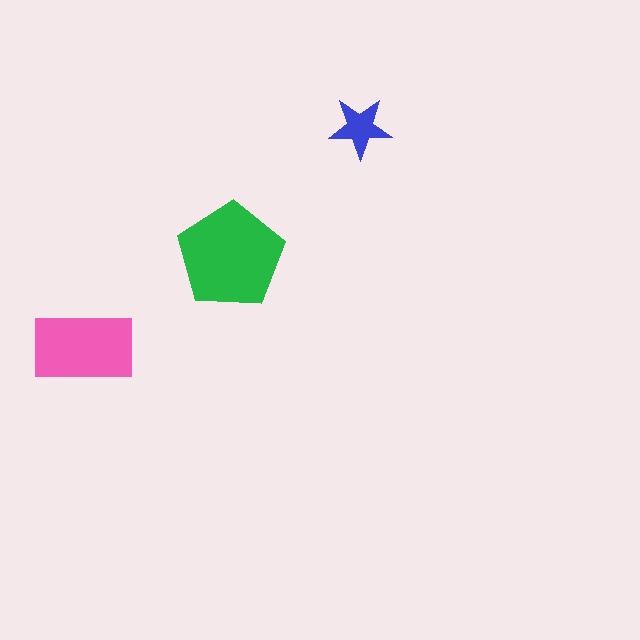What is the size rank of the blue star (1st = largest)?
3rd.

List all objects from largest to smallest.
The green pentagon, the pink rectangle, the blue star.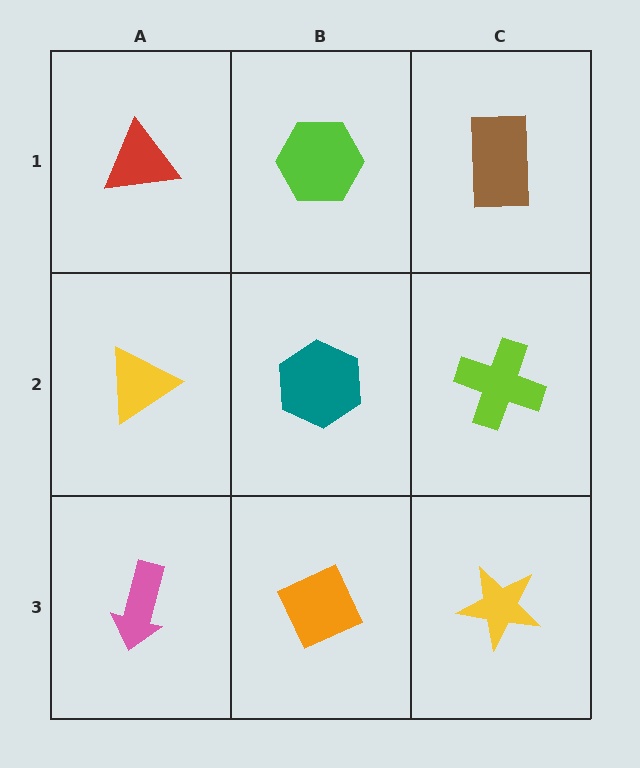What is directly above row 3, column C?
A lime cross.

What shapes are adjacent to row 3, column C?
A lime cross (row 2, column C), an orange diamond (row 3, column B).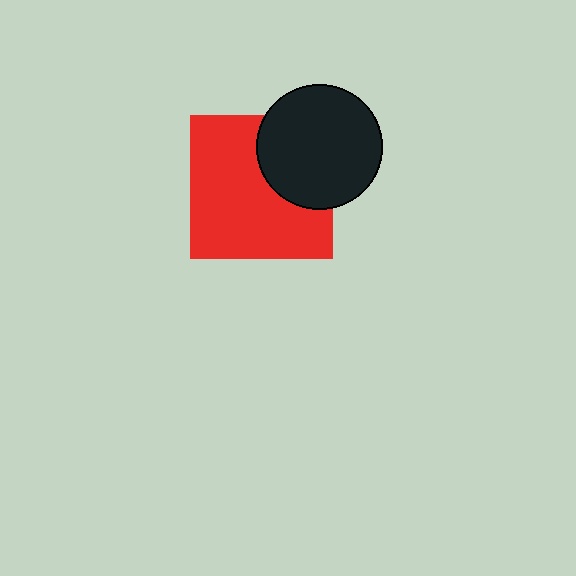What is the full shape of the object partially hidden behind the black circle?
The partially hidden object is a red square.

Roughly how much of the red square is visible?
Most of it is visible (roughly 69%).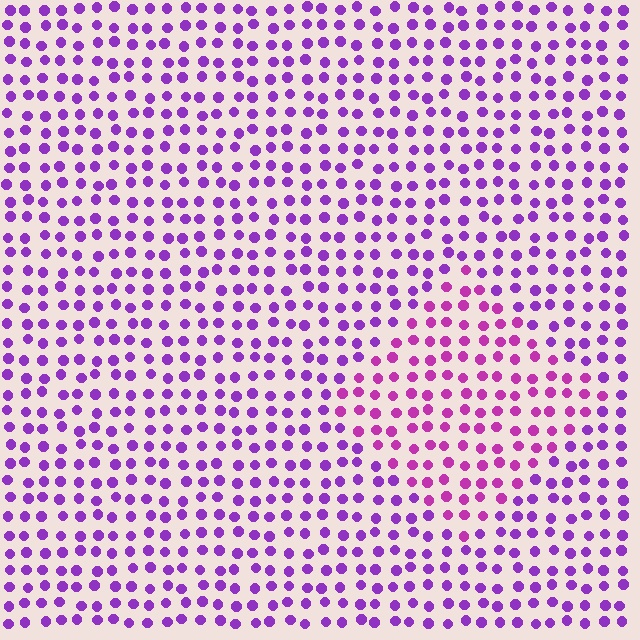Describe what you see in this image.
The image is filled with small purple elements in a uniform arrangement. A diamond-shaped region is visible where the elements are tinted to a slightly different hue, forming a subtle color boundary.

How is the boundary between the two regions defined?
The boundary is defined purely by a slight shift in hue (about 29 degrees). Spacing, size, and orientation are identical on both sides.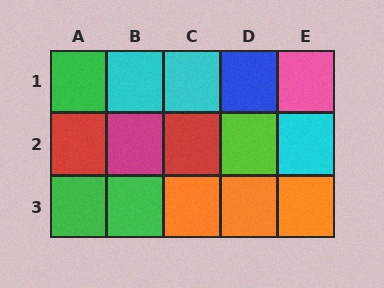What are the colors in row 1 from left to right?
Green, cyan, cyan, blue, pink.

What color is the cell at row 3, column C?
Orange.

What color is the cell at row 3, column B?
Green.